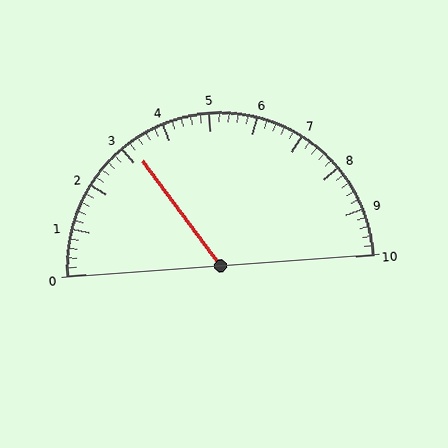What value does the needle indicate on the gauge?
The needle indicates approximately 3.2.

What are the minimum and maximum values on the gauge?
The gauge ranges from 0 to 10.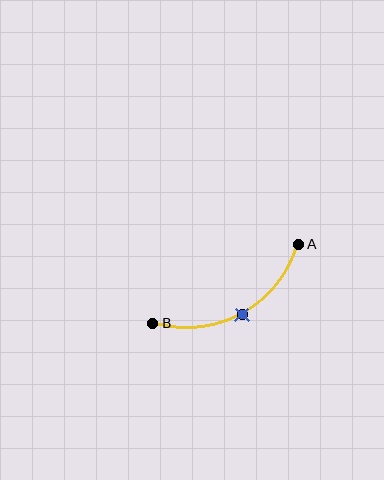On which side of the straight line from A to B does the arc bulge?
The arc bulges below the straight line connecting A and B.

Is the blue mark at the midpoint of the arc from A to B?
Yes. The blue mark lies on the arc at equal arc-length from both A and B — it is the arc midpoint.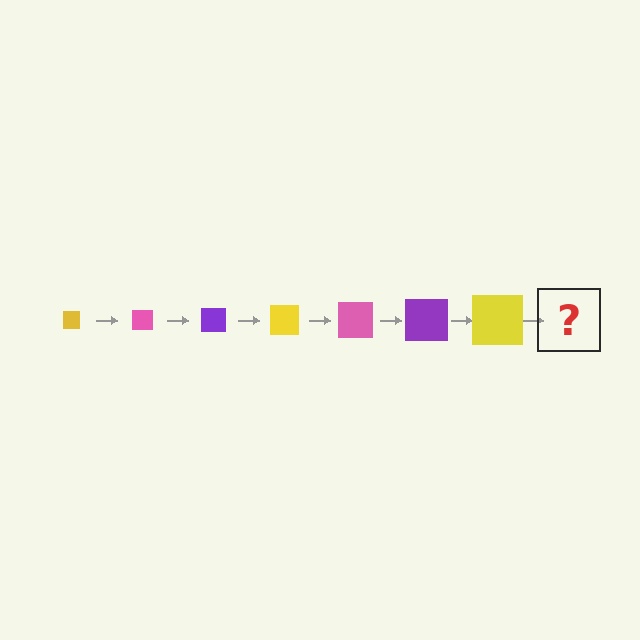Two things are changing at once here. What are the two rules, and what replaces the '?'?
The two rules are that the square grows larger each step and the color cycles through yellow, pink, and purple. The '?' should be a pink square, larger than the previous one.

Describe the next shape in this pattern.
It should be a pink square, larger than the previous one.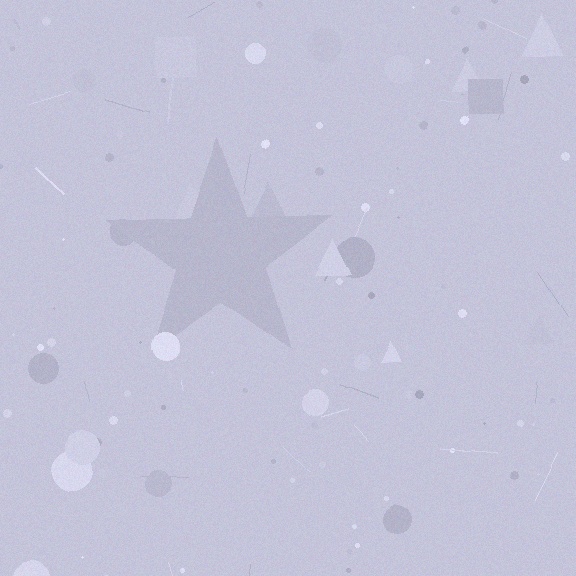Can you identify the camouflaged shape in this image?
The camouflaged shape is a star.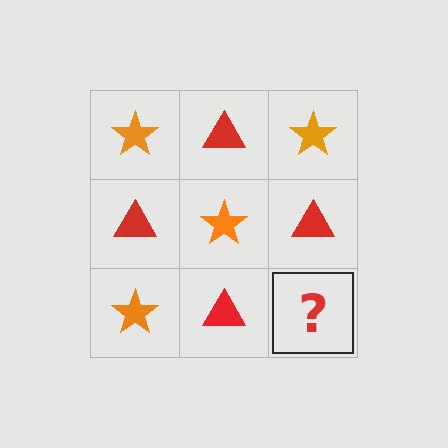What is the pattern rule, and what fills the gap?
The rule is that it alternates orange star and red triangle in a checkerboard pattern. The gap should be filled with an orange star.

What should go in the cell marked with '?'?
The missing cell should contain an orange star.